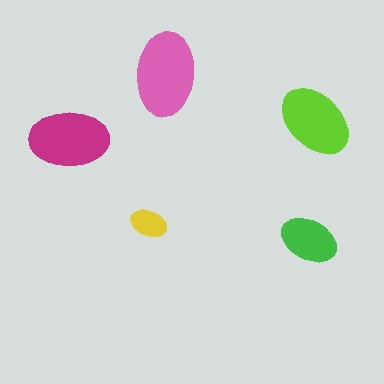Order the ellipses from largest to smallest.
the pink one, the magenta one, the lime one, the green one, the yellow one.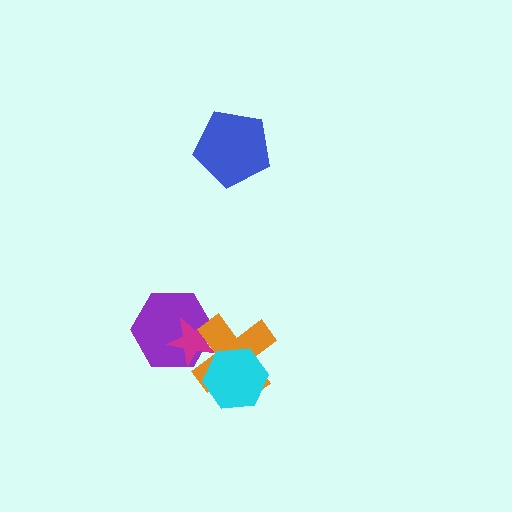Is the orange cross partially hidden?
Yes, it is partially covered by another shape.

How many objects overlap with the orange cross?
3 objects overlap with the orange cross.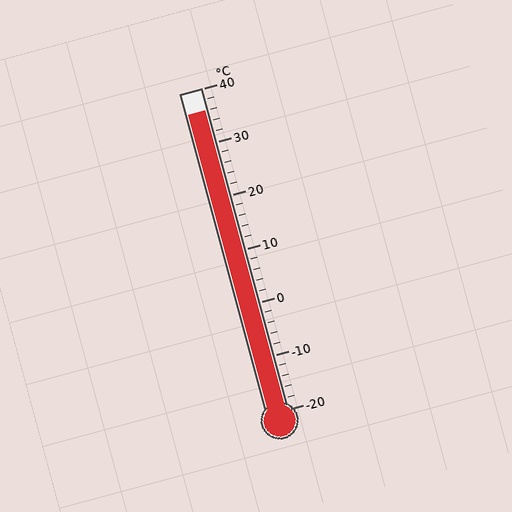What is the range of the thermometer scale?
The thermometer scale ranges from -20°C to 40°C.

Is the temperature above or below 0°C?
The temperature is above 0°C.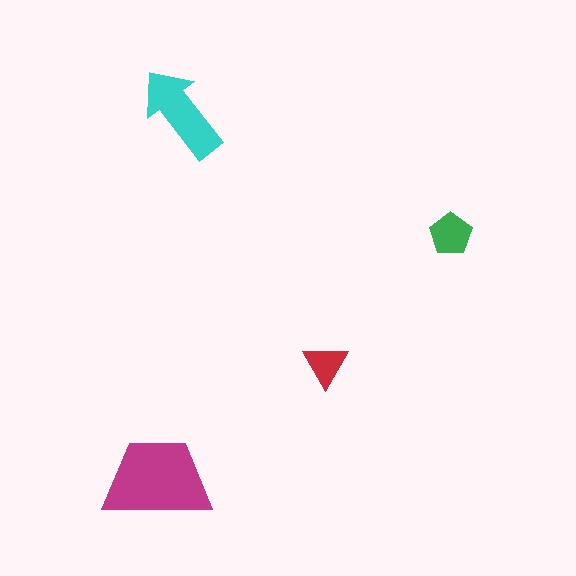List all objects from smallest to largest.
The red triangle, the green pentagon, the cyan arrow, the magenta trapezoid.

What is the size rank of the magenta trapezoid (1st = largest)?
1st.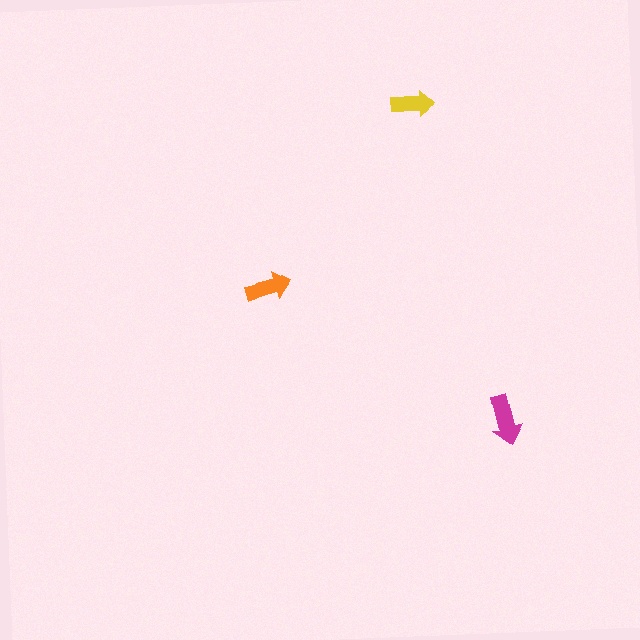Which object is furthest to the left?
The orange arrow is leftmost.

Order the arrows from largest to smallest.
the magenta one, the orange one, the yellow one.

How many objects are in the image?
There are 3 objects in the image.